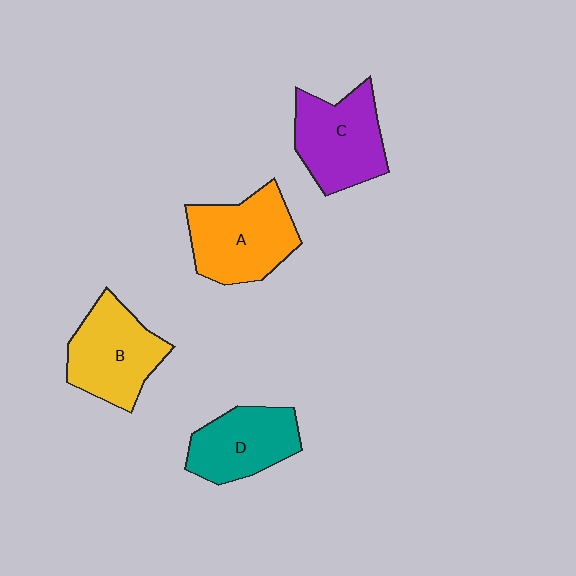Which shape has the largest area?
Shape A (orange).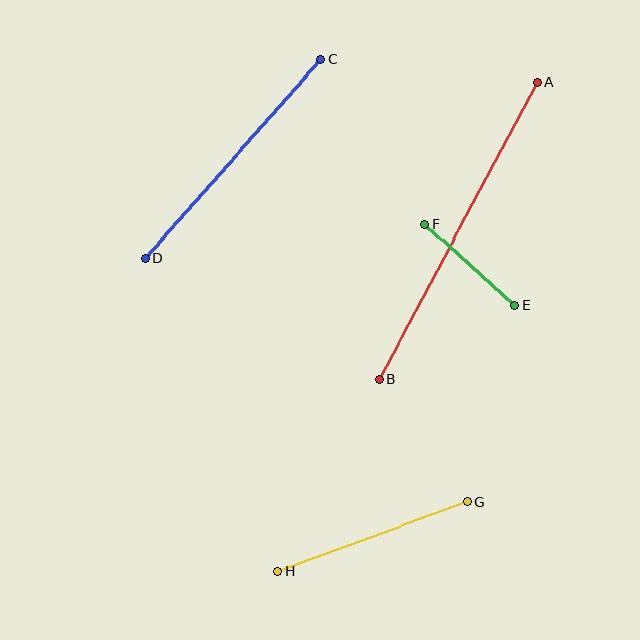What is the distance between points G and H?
The distance is approximately 202 pixels.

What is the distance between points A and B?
The distance is approximately 336 pixels.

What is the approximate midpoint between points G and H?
The midpoint is at approximately (372, 537) pixels.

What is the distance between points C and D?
The distance is approximately 266 pixels.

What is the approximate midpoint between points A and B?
The midpoint is at approximately (458, 231) pixels.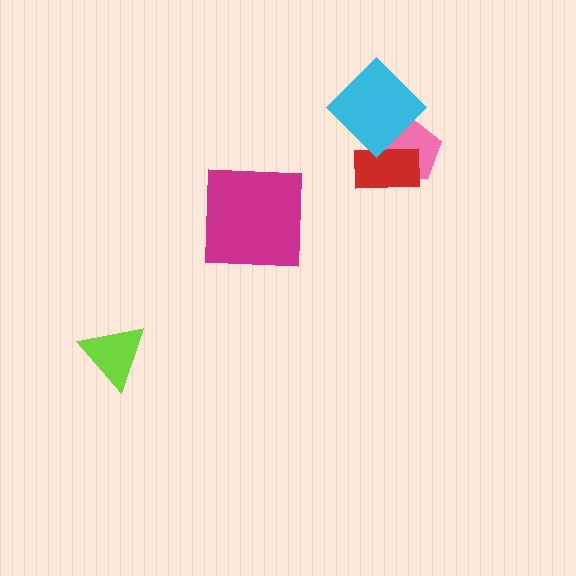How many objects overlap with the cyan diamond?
2 objects overlap with the cyan diamond.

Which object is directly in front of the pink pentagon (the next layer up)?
The red rectangle is directly in front of the pink pentagon.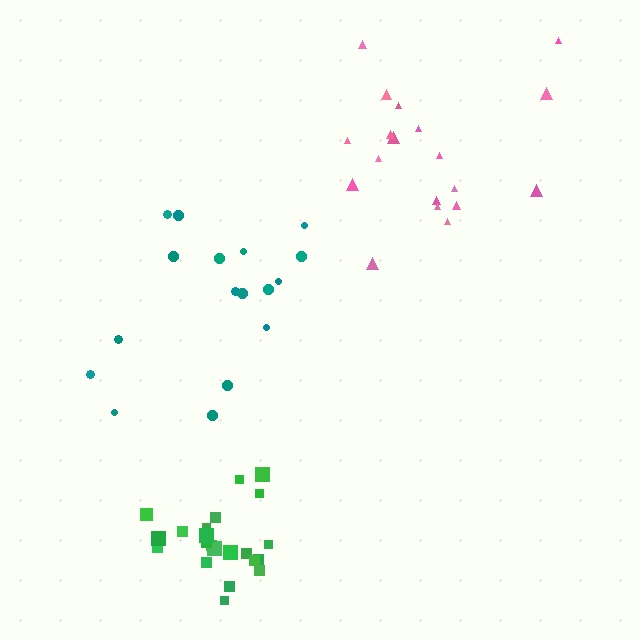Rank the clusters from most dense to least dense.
green, teal, pink.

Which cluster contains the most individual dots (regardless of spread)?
Green (23).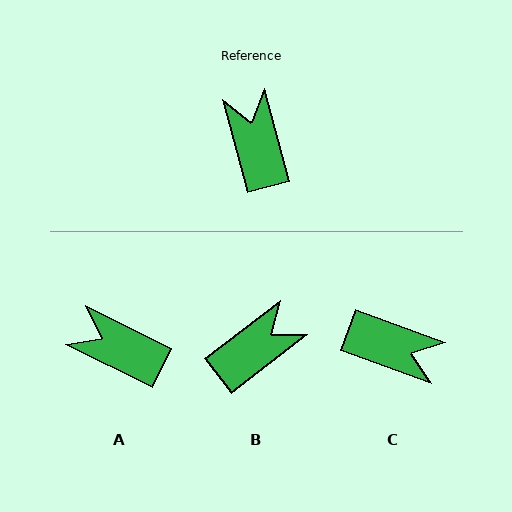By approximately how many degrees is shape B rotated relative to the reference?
Approximately 67 degrees clockwise.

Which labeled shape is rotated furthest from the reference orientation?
C, about 124 degrees away.